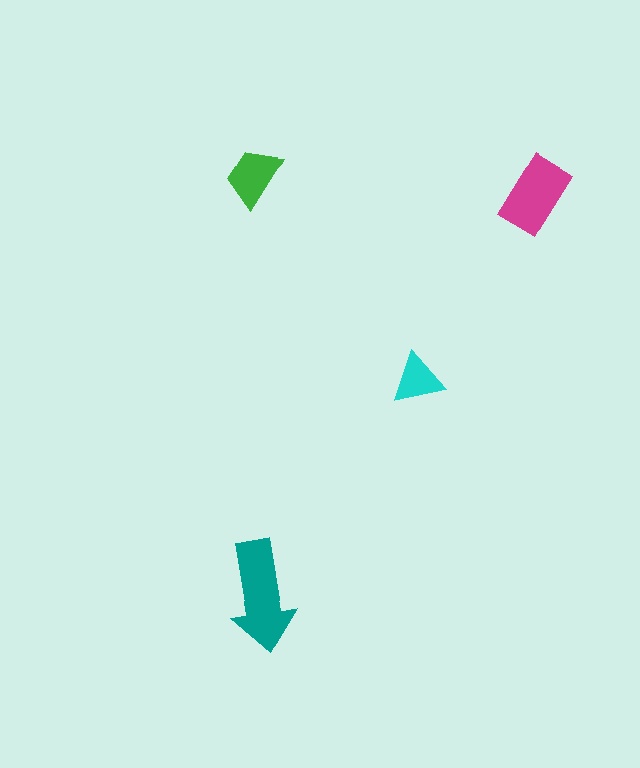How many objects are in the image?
There are 4 objects in the image.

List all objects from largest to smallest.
The teal arrow, the magenta rectangle, the green trapezoid, the cyan triangle.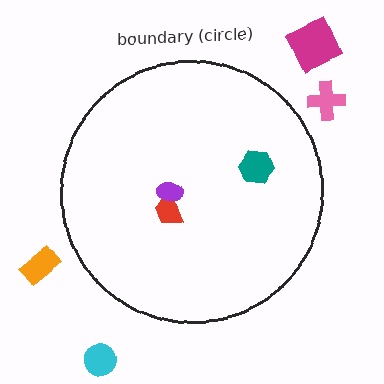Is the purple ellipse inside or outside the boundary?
Inside.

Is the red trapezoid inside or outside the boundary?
Inside.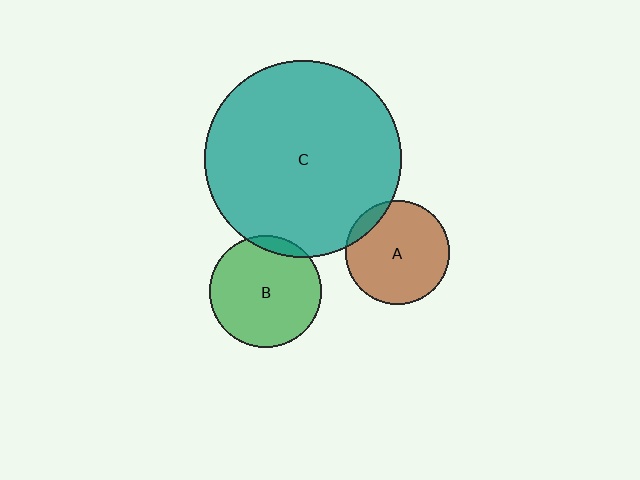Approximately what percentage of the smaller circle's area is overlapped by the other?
Approximately 10%.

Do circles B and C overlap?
Yes.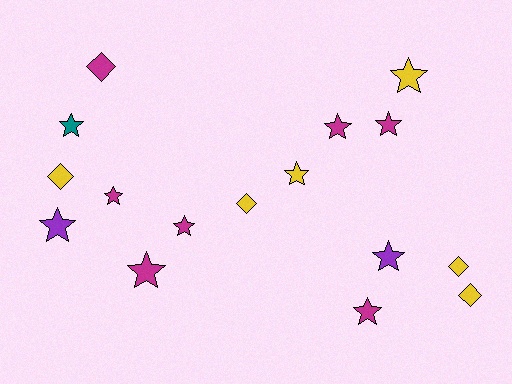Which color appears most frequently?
Magenta, with 7 objects.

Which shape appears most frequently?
Star, with 11 objects.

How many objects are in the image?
There are 16 objects.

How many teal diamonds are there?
There are no teal diamonds.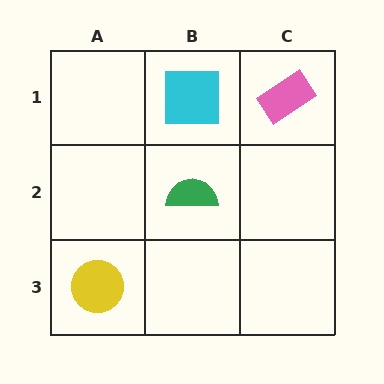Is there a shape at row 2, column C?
No, that cell is empty.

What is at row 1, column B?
A cyan square.